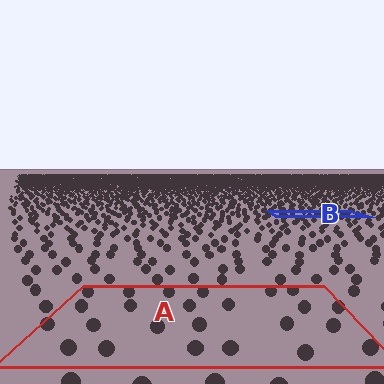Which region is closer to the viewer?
Region A is closer. The texture elements there are larger and more spread out.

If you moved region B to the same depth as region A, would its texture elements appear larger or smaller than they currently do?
They would appear larger. At a closer depth, the same texture elements are projected at a bigger on-screen size.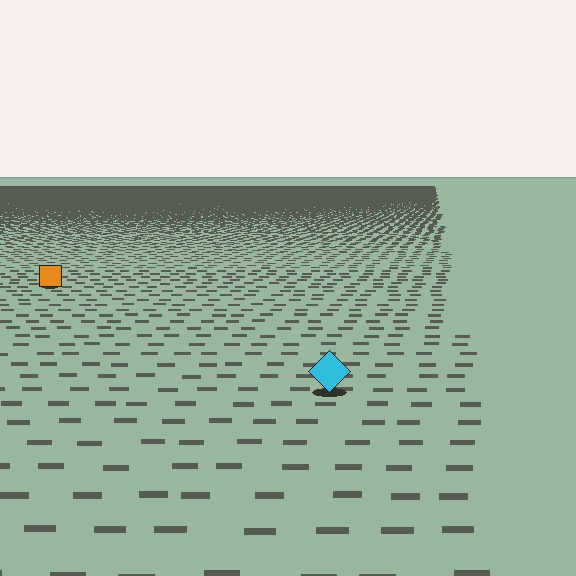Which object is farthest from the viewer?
The orange square is farthest from the viewer. It appears smaller and the ground texture around it is denser.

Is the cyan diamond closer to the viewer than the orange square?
Yes. The cyan diamond is closer — you can tell from the texture gradient: the ground texture is coarser near it.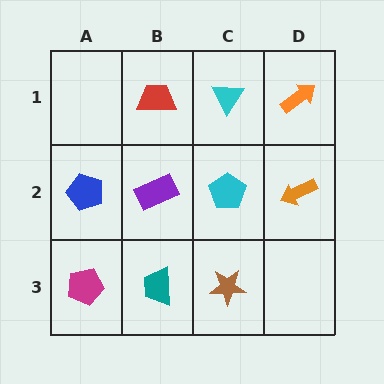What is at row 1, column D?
An orange arrow.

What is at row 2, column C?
A cyan pentagon.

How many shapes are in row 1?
3 shapes.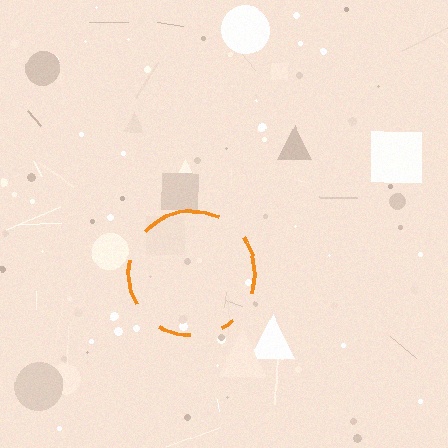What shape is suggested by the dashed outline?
The dashed outline suggests a circle.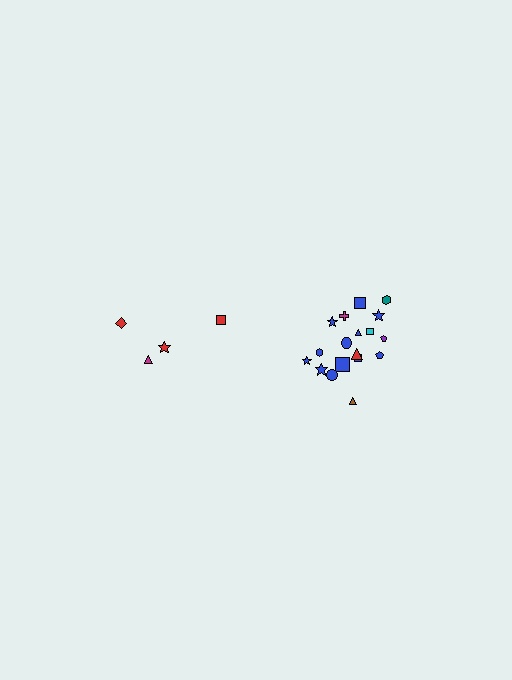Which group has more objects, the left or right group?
The right group.